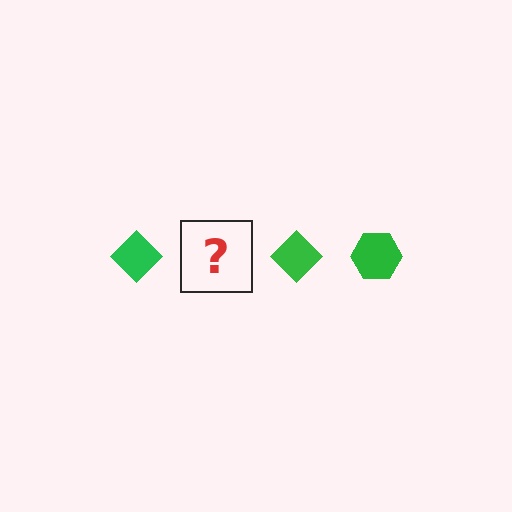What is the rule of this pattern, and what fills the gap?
The rule is that the pattern cycles through diamond, hexagon shapes in green. The gap should be filled with a green hexagon.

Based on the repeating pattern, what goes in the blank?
The blank should be a green hexagon.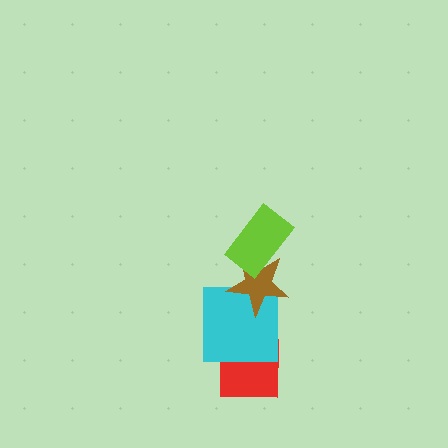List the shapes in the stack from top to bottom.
From top to bottom: the lime rectangle, the brown star, the cyan square, the red square.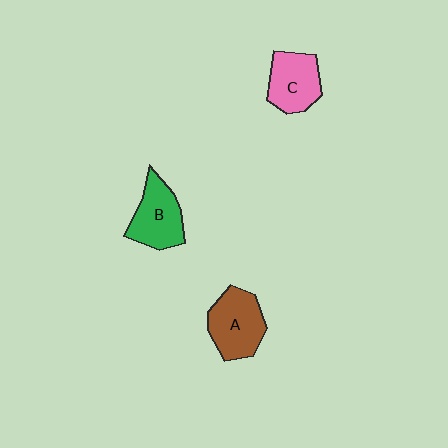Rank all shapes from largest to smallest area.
From largest to smallest: A (brown), B (green), C (pink).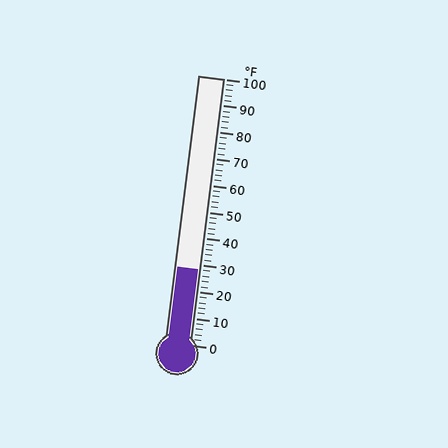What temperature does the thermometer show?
The thermometer shows approximately 28°F.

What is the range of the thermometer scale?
The thermometer scale ranges from 0°F to 100°F.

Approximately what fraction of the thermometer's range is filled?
The thermometer is filled to approximately 30% of its range.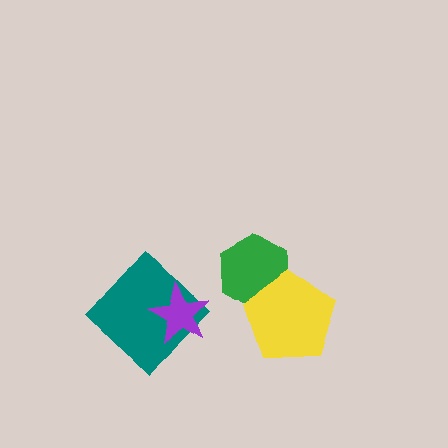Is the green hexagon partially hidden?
Yes, it is partially covered by another shape.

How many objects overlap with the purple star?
1 object overlaps with the purple star.